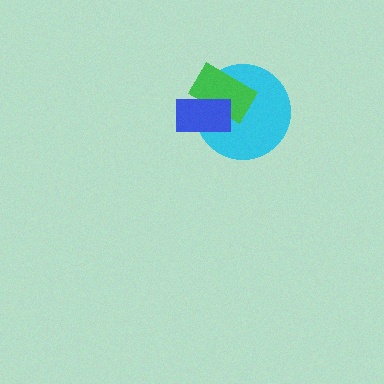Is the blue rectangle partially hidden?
No, no other shape covers it.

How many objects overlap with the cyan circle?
2 objects overlap with the cyan circle.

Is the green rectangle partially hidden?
Yes, it is partially covered by another shape.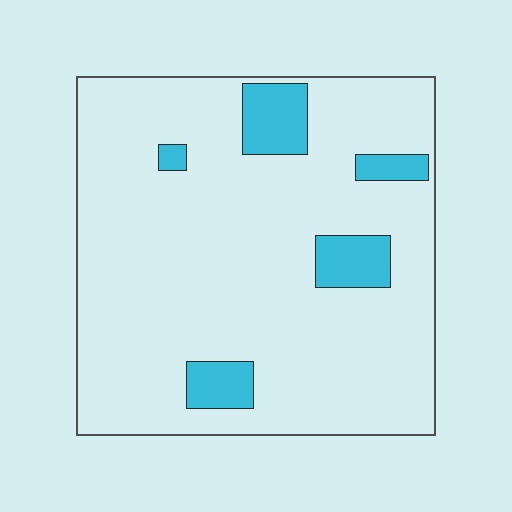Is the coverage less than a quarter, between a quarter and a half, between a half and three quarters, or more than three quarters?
Less than a quarter.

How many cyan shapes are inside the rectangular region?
5.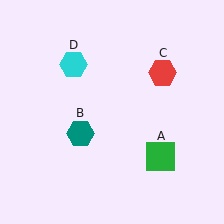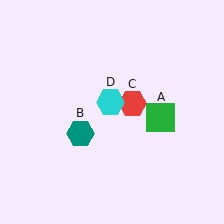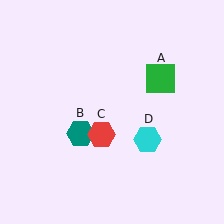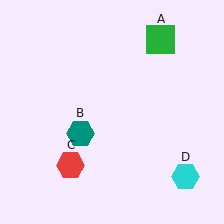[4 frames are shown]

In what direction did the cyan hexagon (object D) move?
The cyan hexagon (object D) moved down and to the right.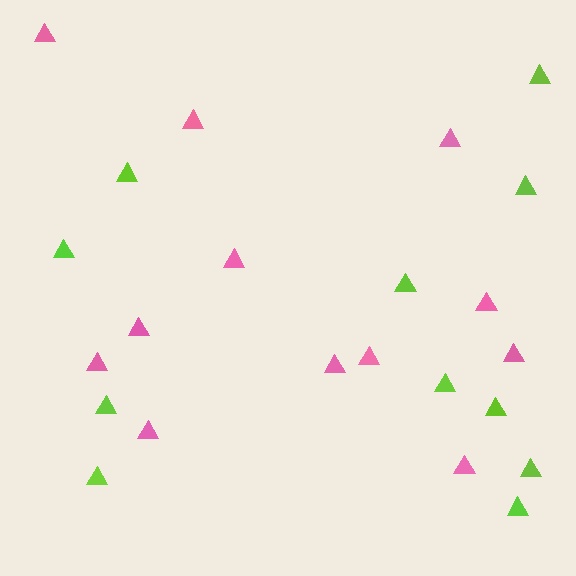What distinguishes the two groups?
There are 2 groups: one group of pink triangles (12) and one group of lime triangles (11).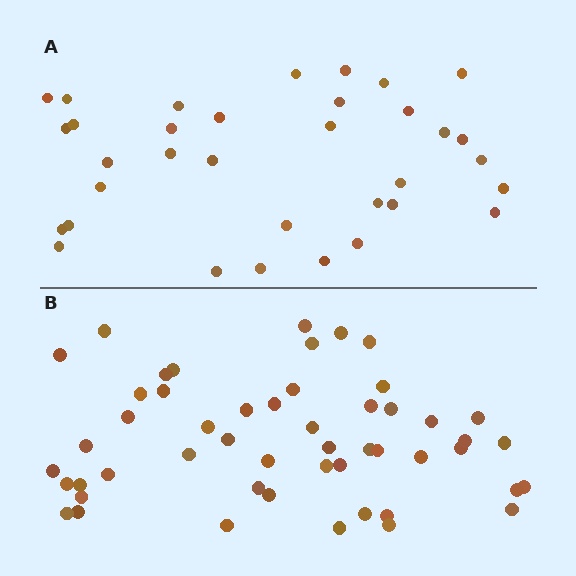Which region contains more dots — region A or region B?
Region B (the bottom region) has more dots.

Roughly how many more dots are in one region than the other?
Region B has approximately 15 more dots than region A.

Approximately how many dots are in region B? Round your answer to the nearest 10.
About 50 dots. (The exact count is 51, which rounds to 50.)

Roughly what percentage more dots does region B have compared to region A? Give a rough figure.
About 50% more.